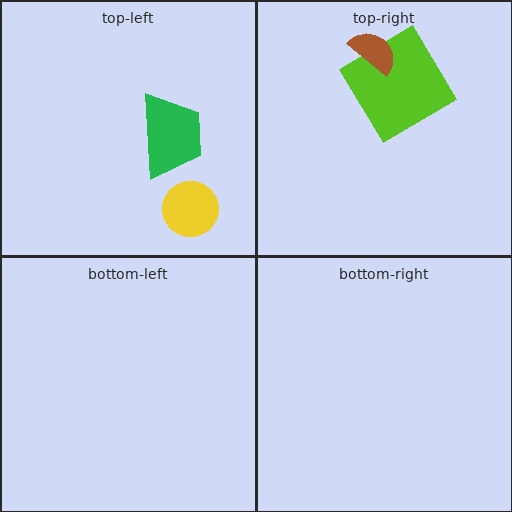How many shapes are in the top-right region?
2.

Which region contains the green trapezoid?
The top-left region.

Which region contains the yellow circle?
The top-left region.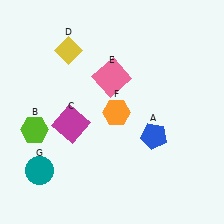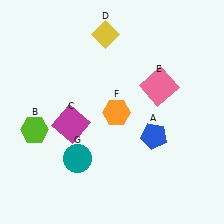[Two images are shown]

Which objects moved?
The objects that moved are: the yellow diamond (D), the pink square (E), the teal circle (G).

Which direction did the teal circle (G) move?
The teal circle (G) moved right.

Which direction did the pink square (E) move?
The pink square (E) moved right.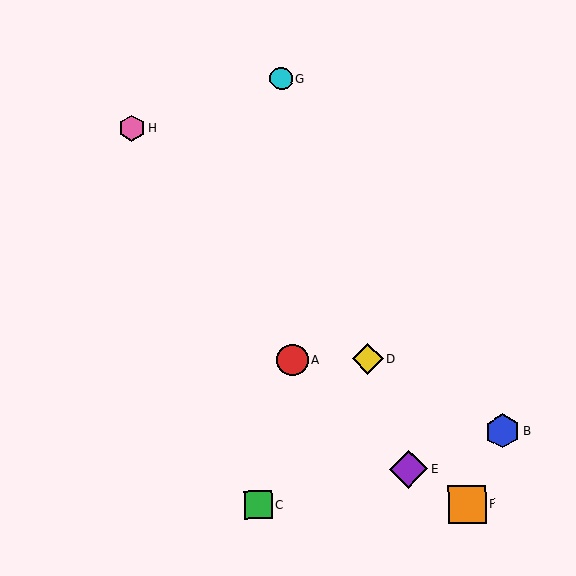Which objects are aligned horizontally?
Objects A, D are aligned horizontally.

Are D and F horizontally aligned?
No, D is at y≈359 and F is at y≈504.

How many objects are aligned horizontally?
2 objects (A, D) are aligned horizontally.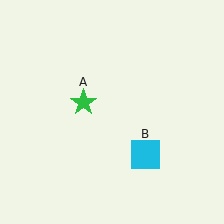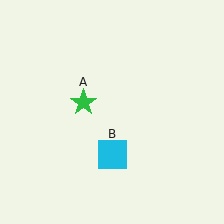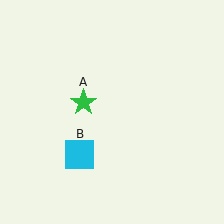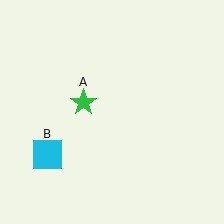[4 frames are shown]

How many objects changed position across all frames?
1 object changed position: cyan square (object B).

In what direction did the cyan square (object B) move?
The cyan square (object B) moved left.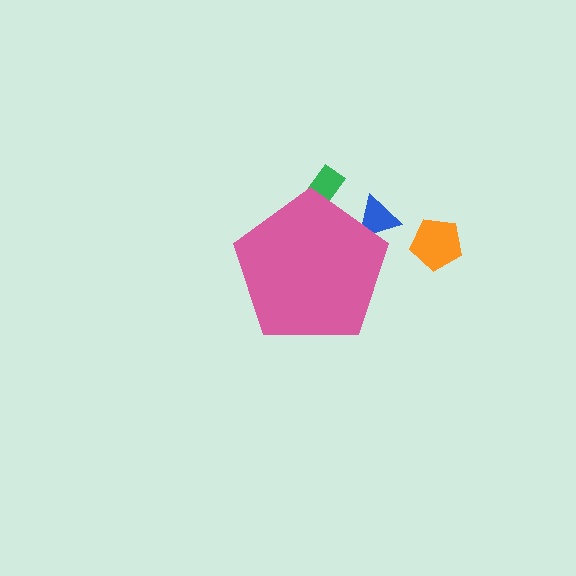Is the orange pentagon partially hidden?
No, the orange pentagon is fully visible.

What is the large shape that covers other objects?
A pink pentagon.